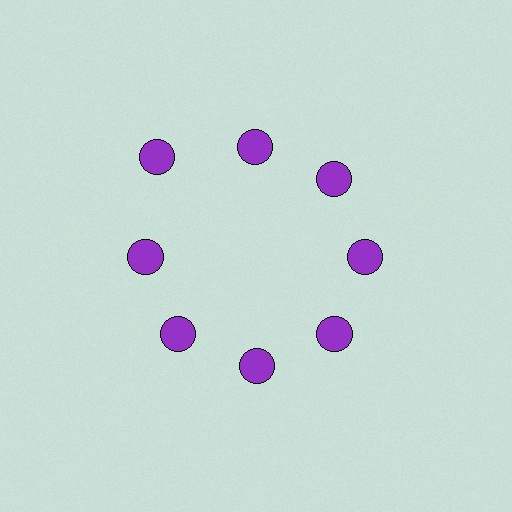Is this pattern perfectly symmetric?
No. The 8 purple circles are arranged in a ring, but one element near the 10 o'clock position is pushed outward from the center, breaking the 8-fold rotational symmetry.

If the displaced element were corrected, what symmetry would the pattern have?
It would have 8-fold rotational symmetry — the pattern would map onto itself every 45 degrees.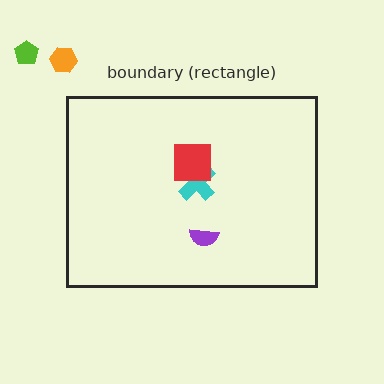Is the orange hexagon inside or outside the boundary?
Outside.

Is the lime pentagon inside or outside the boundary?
Outside.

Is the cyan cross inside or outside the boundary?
Inside.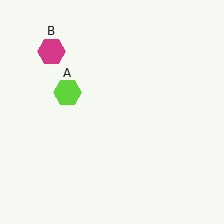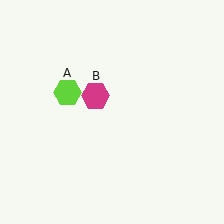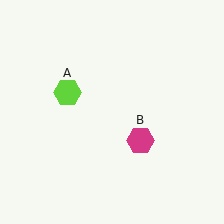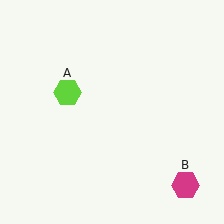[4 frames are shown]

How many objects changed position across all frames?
1 object changed position: magenta hexagon (object B).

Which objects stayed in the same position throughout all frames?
Lime hexagon (object A) remained stationary.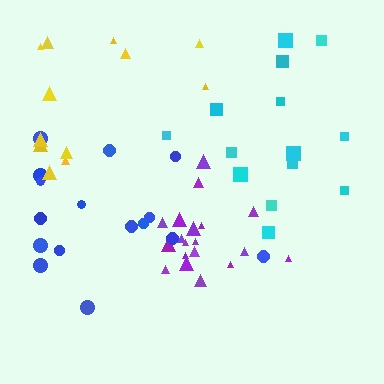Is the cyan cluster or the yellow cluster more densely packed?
Cyan.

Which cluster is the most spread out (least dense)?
Yellow.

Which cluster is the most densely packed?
Purple.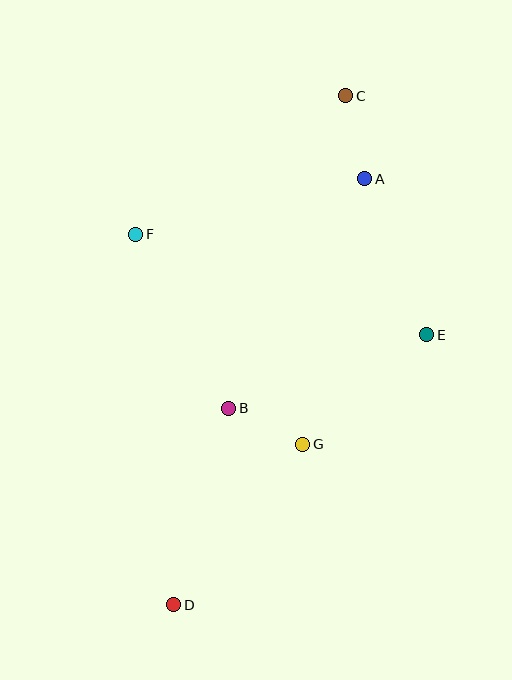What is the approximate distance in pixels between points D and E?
The distance between D and E is approximately 370 pixels.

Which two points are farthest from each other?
Points C and D are farthest from each other.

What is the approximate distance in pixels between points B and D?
The distance between B and D is approximately 204 pixels.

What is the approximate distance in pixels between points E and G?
The distance between E and G is approximately 165 pixels.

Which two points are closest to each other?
Points B and G are closest to each other.